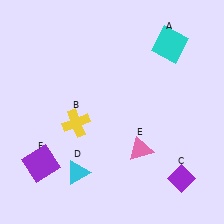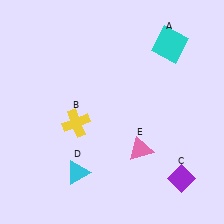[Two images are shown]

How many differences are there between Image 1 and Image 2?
There is 1 difference between the two images.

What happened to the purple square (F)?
The purple square (F) was removed in Image 2. It was in the bottom-left area of Image 1.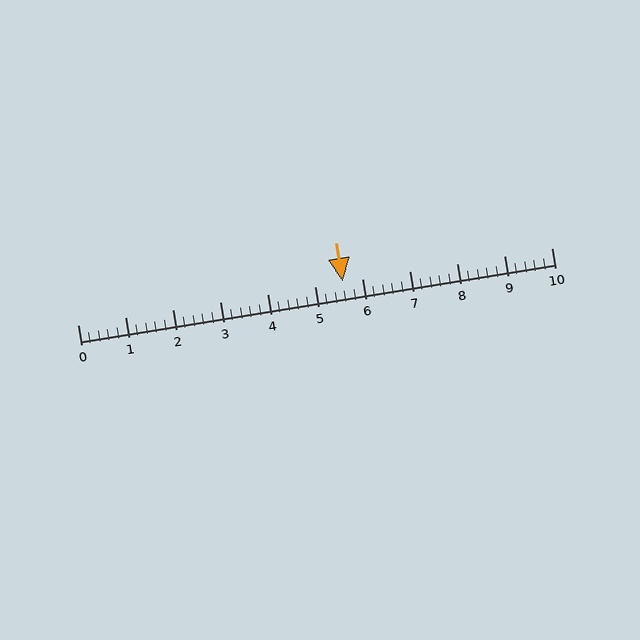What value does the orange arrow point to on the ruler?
The orange arrow points to approximately 5.6.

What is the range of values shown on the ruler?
The ruler shows values from 0 to 10.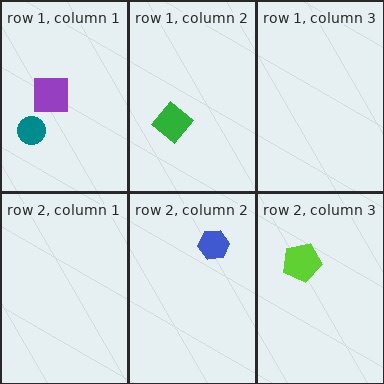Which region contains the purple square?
The row 1, column 1 region.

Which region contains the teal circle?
The row 1, column 1 region.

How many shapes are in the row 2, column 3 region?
1.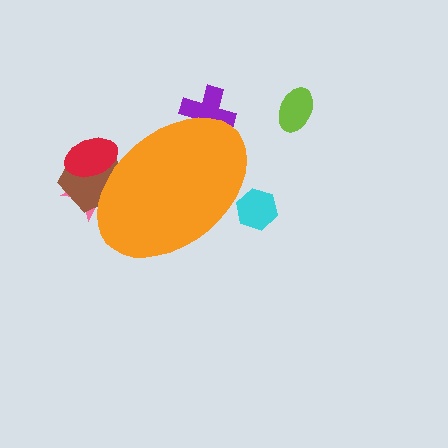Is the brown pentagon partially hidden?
Yes, the brown pentagon is partially hidden behind the orange ellipse.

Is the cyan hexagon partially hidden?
Yes, the cyan hexagon is partially hidden behind the orange ellipse.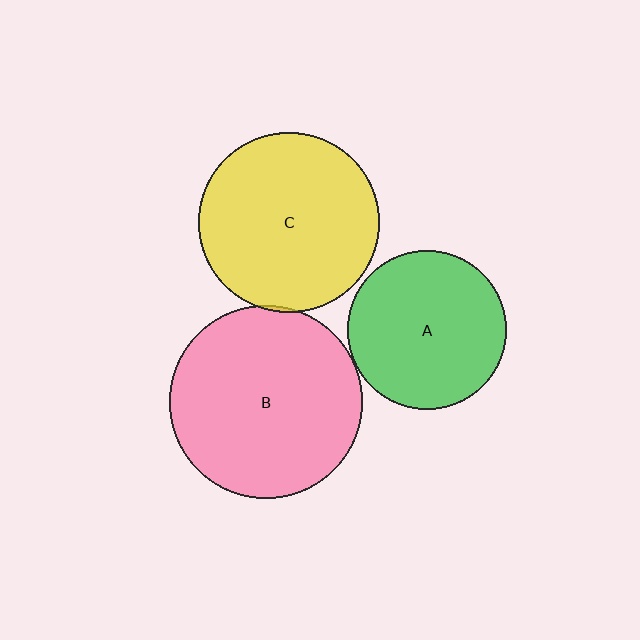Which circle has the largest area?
Circle B (pink).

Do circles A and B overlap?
Yes.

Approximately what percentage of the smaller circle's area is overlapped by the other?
Approximately 5%.